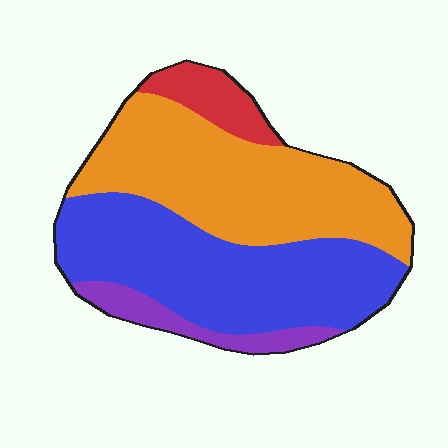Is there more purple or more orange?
Orange.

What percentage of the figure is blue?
Blue takes up about two fifths (2/5) of the figure.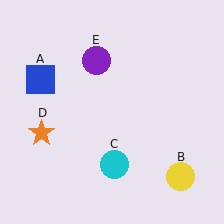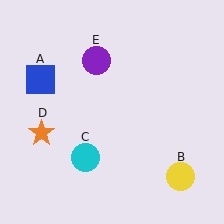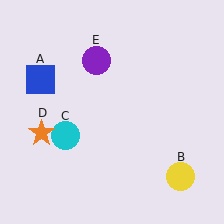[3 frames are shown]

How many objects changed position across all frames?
1 object changed position: cyan circle (object C).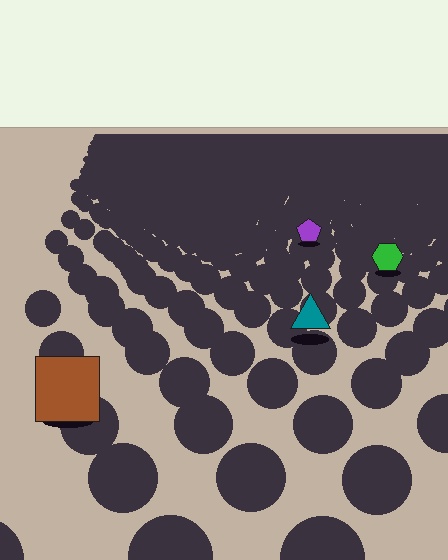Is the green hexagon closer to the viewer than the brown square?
No. The brown square is closer — you can tell from the texture gradient: the ground texture is coarser near it.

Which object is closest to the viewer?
The brown square is closest. The texture marks near it are larger and more spread out.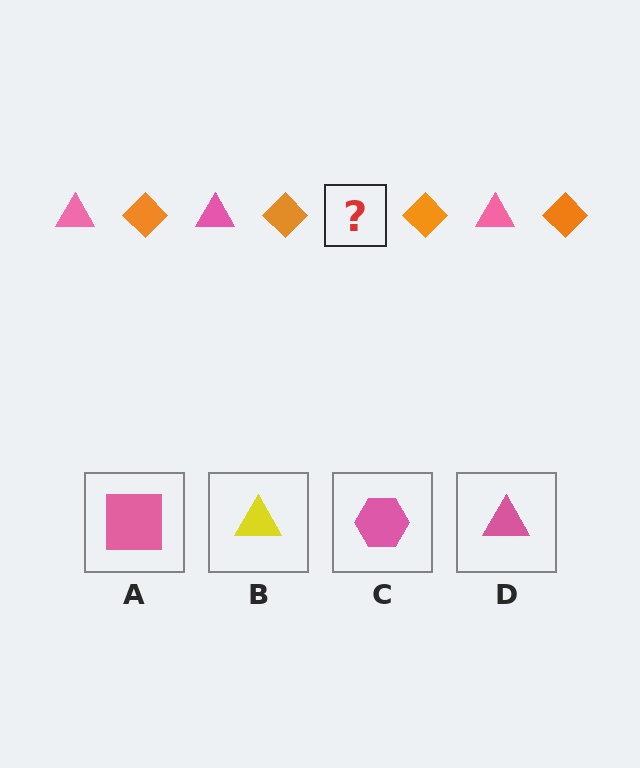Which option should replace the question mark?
Option D.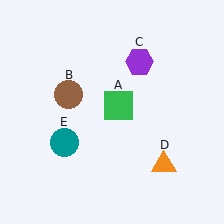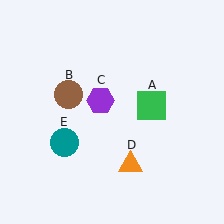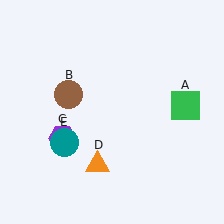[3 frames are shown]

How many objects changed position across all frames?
3 objects changed position: green square (object A), purple hexagon (object C), orange triangle (object D).